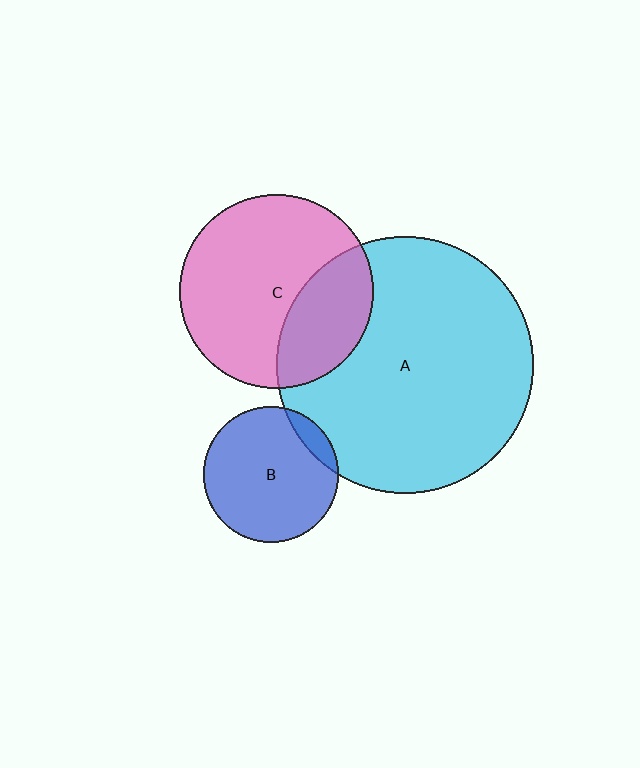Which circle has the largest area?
Circle A (cyan).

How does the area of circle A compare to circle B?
Approximately 3.6 times.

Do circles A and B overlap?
Yes.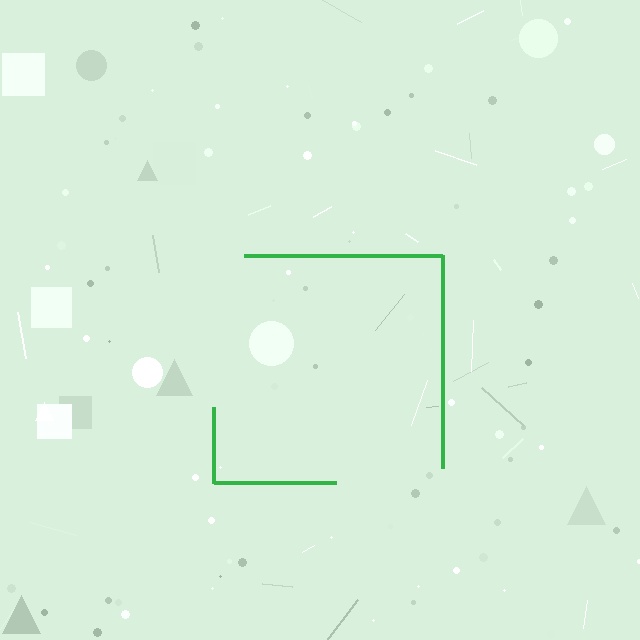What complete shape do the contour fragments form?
The contour fragments form a square.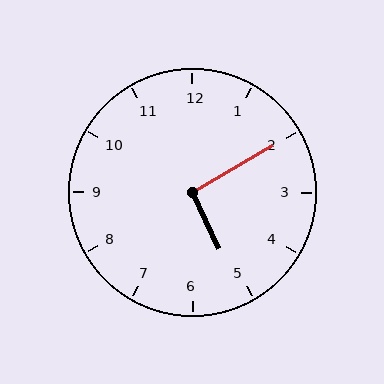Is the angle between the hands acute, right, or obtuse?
It is right.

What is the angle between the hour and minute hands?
Approximately 95 degrees.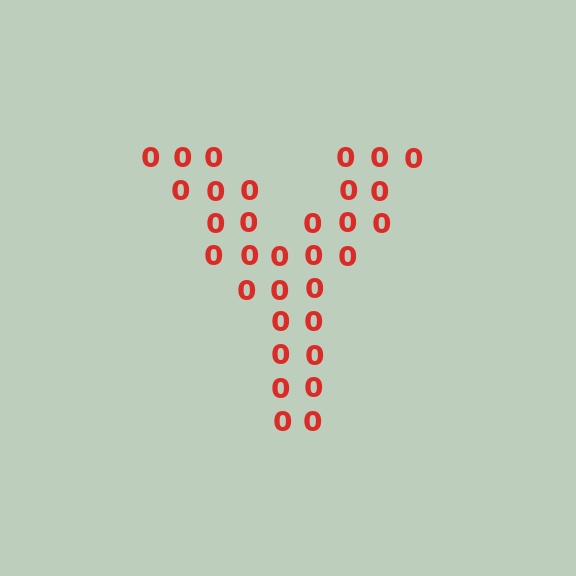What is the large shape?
The large shape is the letter Y.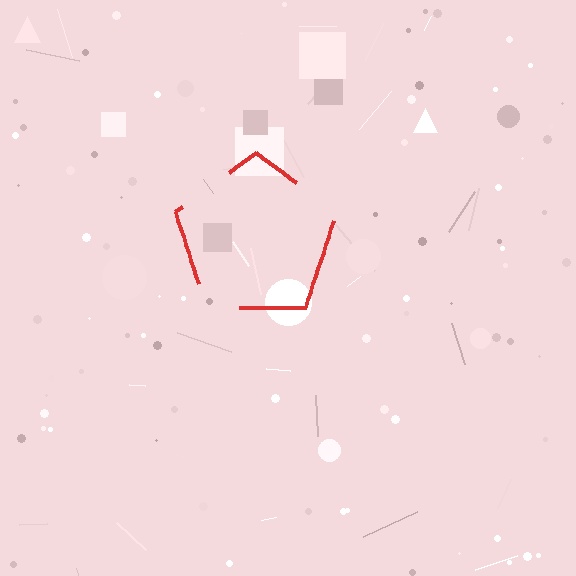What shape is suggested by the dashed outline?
The dashed outline suggests a pentagon.